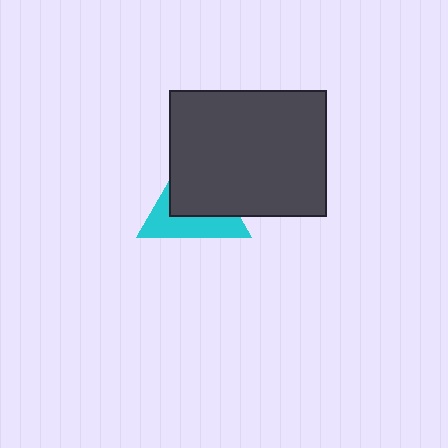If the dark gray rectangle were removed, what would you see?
You would see the complete cyan triangle.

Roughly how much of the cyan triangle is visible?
A small part of it is visible (roughly 43%).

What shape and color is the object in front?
The object in front is a dark gray rectangle.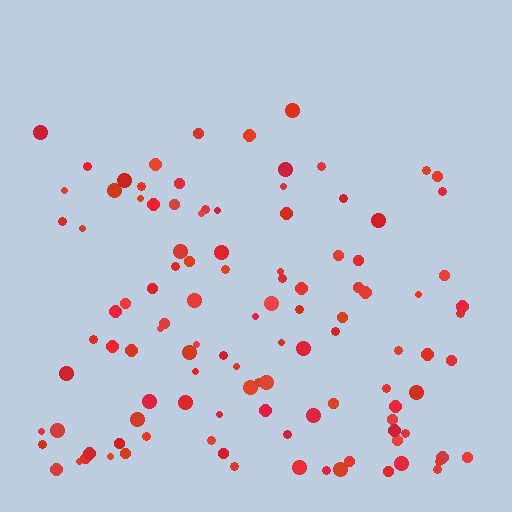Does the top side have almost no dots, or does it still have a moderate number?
Still a moderate number, just noticeably fewer than the bottom.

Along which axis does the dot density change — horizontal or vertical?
Vertical.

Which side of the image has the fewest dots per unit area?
The top.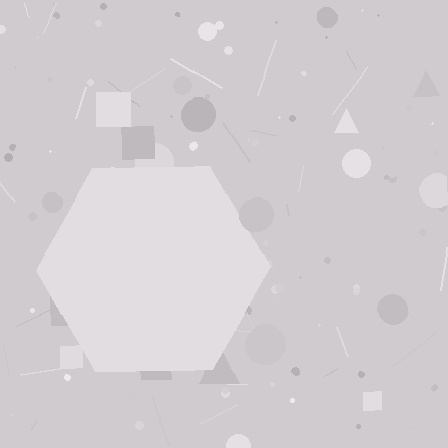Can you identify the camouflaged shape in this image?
The camouflaged shape is a hexagon.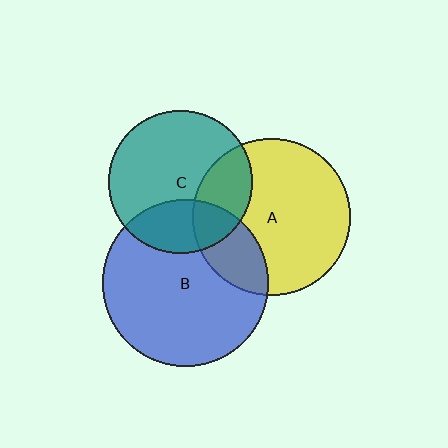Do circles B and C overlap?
Yes.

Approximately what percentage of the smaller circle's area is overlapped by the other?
Approximately 25%.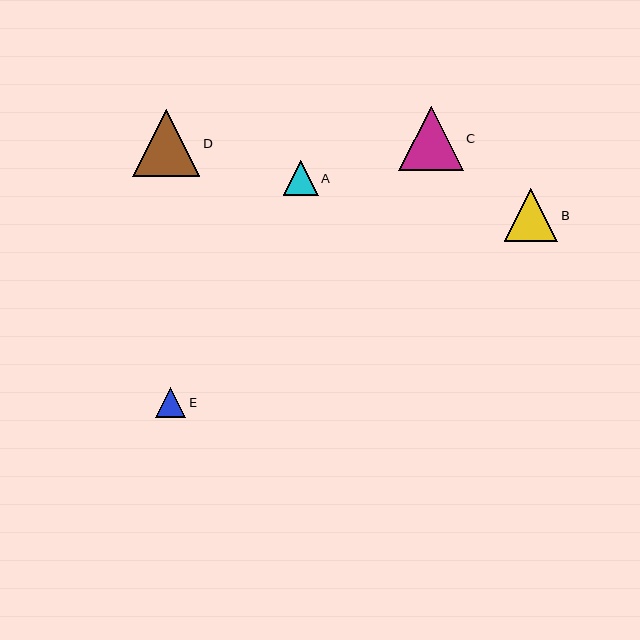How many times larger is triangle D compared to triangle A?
Triangle D is approximately 1.9 times the size of triangle A.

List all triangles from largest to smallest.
From largest to smallest: D, C, B, A, E.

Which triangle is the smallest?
Triangle E is the smallest with a size of approximately 30 pixels.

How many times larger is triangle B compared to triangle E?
Triangle B is approximately 1.8 times the size of triangle E.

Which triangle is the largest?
Triangle D is the largest with a size of approximately 67 pixels.